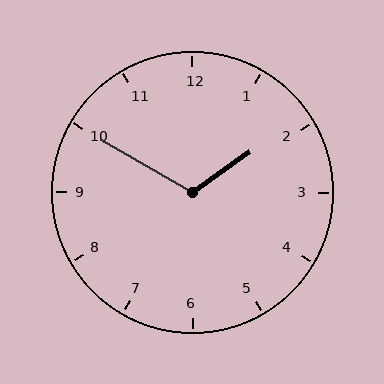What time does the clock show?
1:50.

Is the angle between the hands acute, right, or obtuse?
It is obtuse.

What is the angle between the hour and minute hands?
Approximately 115 degrees.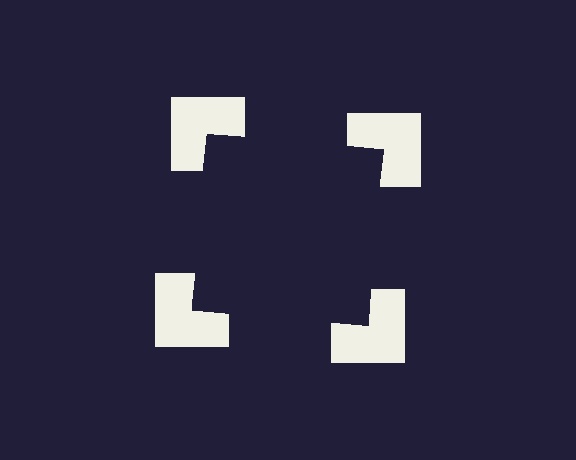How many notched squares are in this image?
There are 4 — one at each vertex of the illusory square.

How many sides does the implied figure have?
4 sides.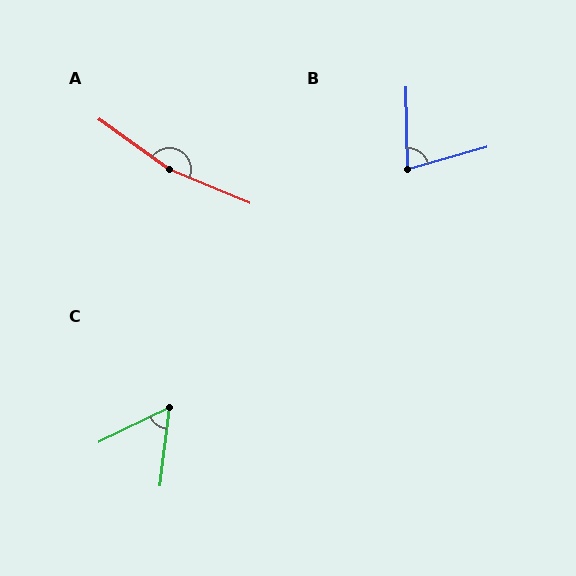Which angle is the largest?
A, at approximately 167 degrees.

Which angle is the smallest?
C, at approximately 57 degrees.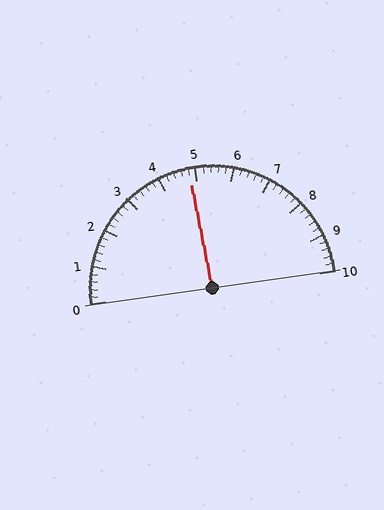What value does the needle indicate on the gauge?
The needle indicates approximately 4.8.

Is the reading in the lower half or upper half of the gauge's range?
The reading is in the lower half of the range (0 to 10).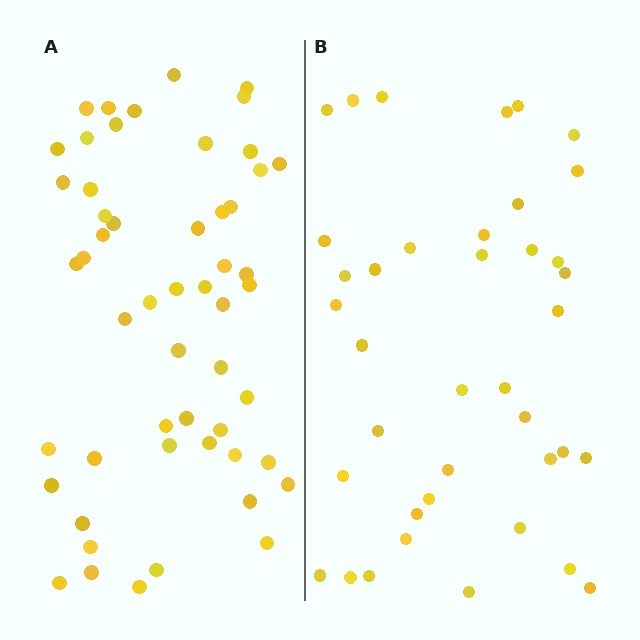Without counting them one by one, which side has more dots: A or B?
Region A (the left region) has more dots.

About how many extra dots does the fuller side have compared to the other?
Region A has approximately 15 more dots than region B.